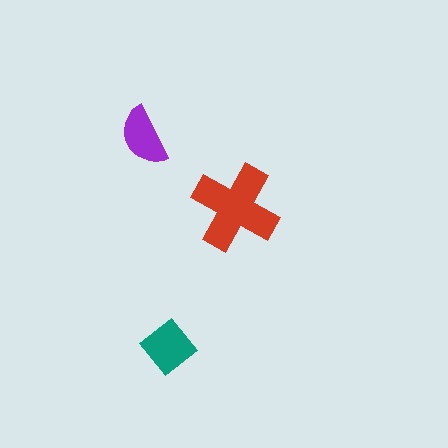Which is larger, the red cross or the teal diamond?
The red cross.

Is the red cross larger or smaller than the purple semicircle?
Larger.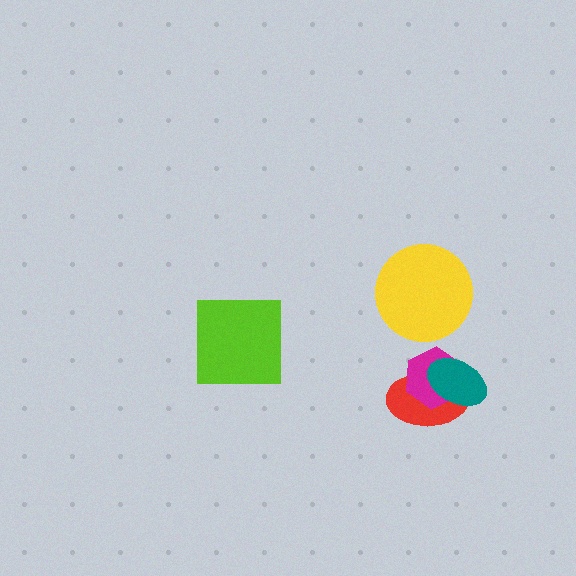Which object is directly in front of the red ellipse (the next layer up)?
The magenta hexagon is directly in front of the red ellipse.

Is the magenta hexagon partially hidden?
Yes, it is partially covered by another shape.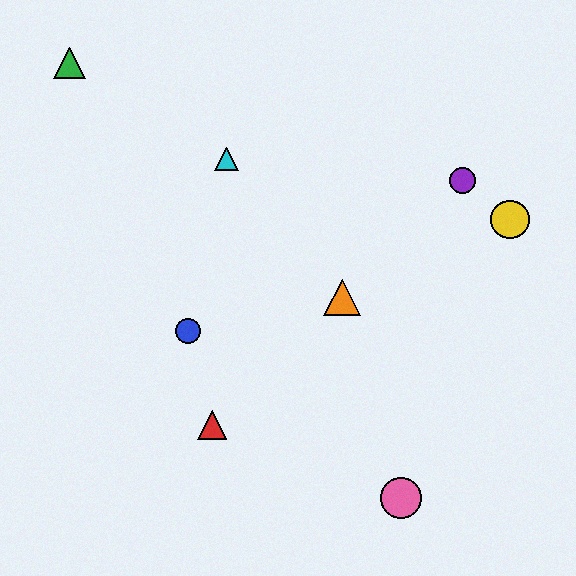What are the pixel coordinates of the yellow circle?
The yellow circle is at (510, 220).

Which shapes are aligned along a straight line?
The red triangle, the purple circle, the orange triangle are aligned along a straight line.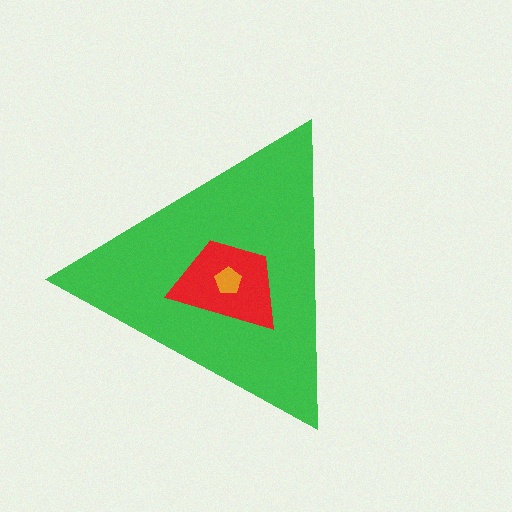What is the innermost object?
The orange pentagon.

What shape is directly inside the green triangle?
The red trapezoid.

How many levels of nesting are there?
3.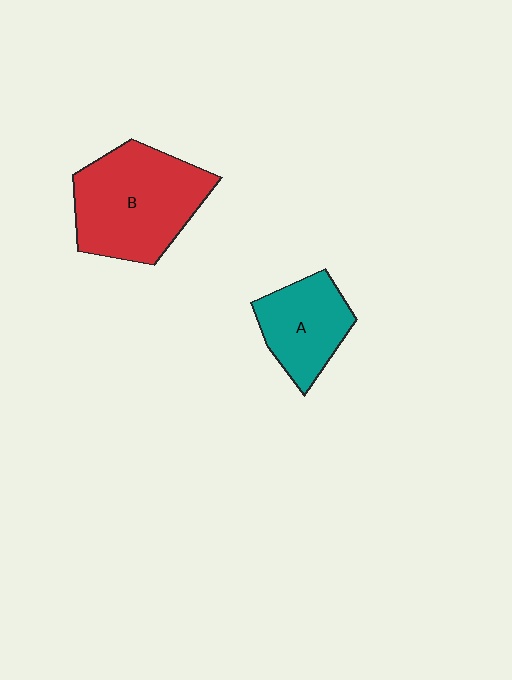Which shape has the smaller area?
Shape A (teal).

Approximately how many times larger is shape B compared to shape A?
Approximately 1.7 times.